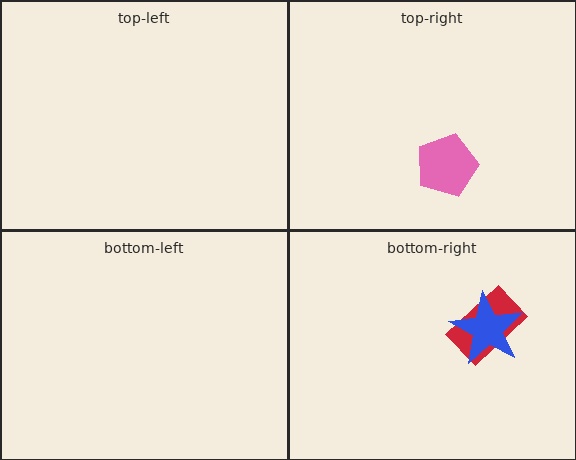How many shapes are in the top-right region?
1.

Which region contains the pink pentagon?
The top-right region.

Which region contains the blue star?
The bottom-right region.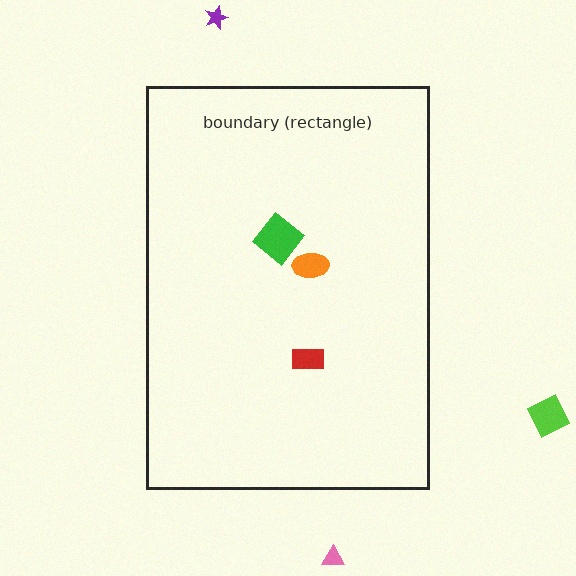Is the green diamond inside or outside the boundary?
Inside.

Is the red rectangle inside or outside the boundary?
Inside.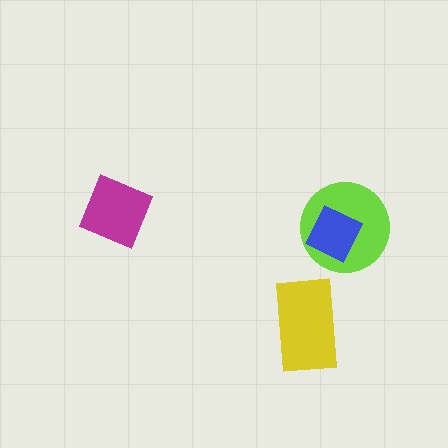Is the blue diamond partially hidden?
No, no other shape covers it.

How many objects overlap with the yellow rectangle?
0 objects overlap with the yellow rectangle.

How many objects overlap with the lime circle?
1 object overlaps with the lime circle.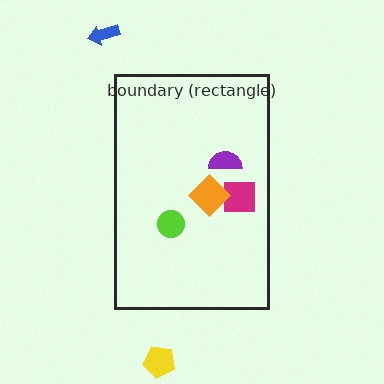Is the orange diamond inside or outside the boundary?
Inside.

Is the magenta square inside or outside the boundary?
Inside.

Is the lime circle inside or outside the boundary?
Inside.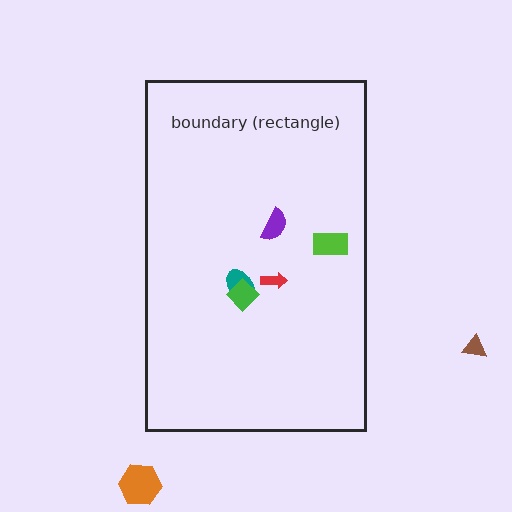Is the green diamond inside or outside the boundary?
Inside.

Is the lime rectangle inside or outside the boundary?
Inside.